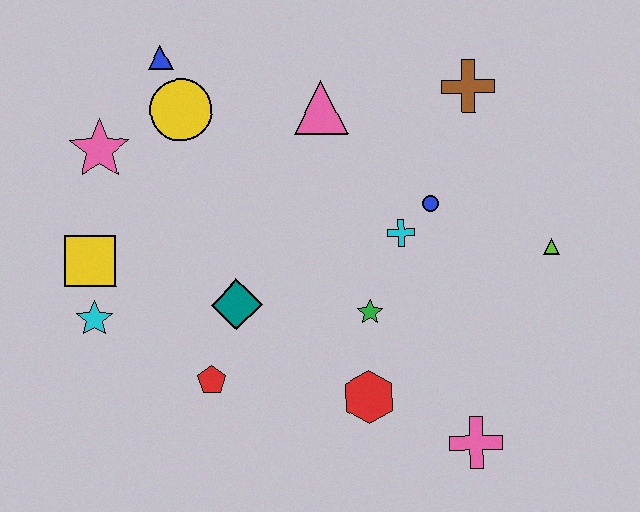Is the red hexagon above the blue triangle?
No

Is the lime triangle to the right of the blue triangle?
Yes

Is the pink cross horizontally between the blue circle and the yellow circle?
No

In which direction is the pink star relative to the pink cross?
The pink star is to the left of the pink cross.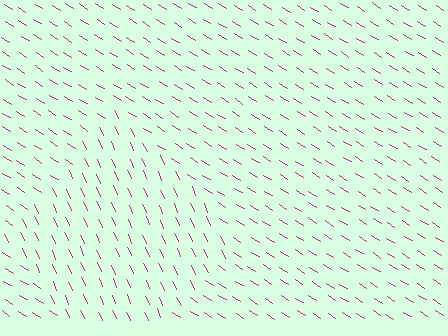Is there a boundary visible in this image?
Yes, there is a texture boundary formed by a change in line orientation.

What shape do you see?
I see a diamond.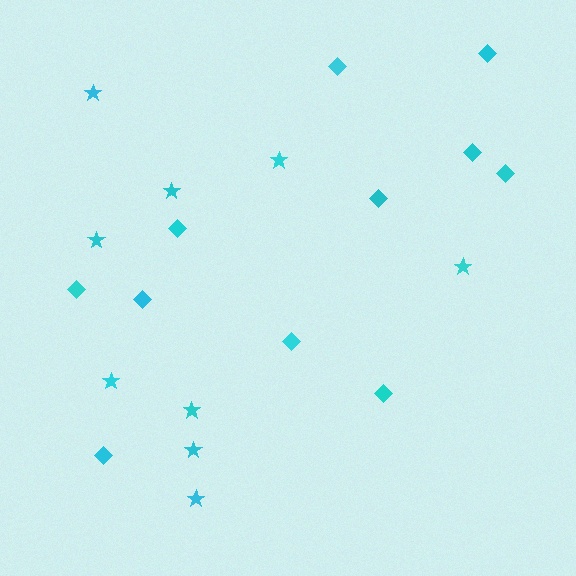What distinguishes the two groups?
There are 2 groups: one group of diamonds (11) and one group of stars (9).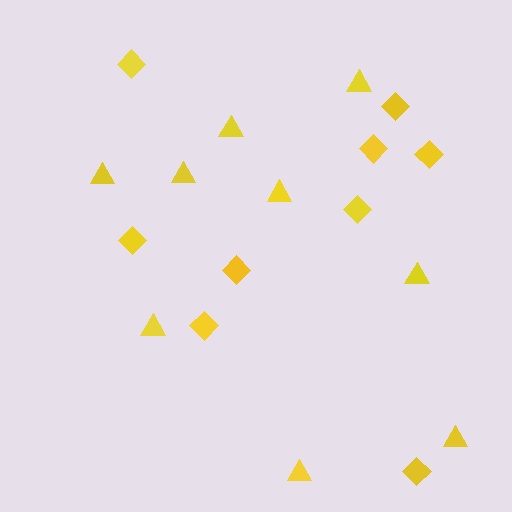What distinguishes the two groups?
There are 2 groups: one group of triangles (9) and one group of diamonds (9).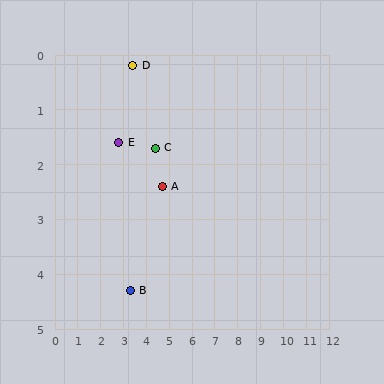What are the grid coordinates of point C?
Point C is at approximately (4.4, 1.7).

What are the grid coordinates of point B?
Point B is at approximately (3.3, 4.3).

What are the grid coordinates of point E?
Point E is at approximately (2.8, 1.6).